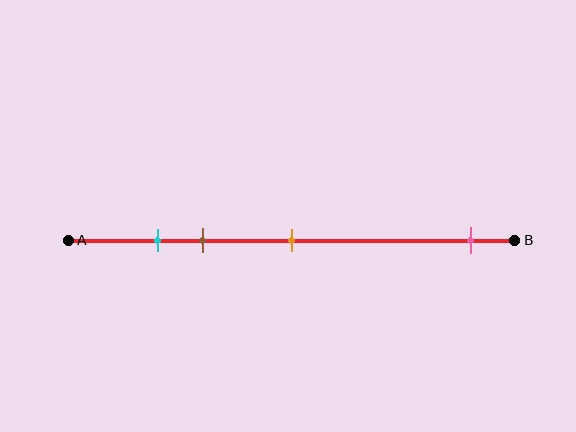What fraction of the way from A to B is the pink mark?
The pink mark is approximately 90% (0.9) of the way from A to B.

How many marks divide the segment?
There are 4 marks dividing the segment.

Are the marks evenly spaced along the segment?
No, the marks are not evenly spaced.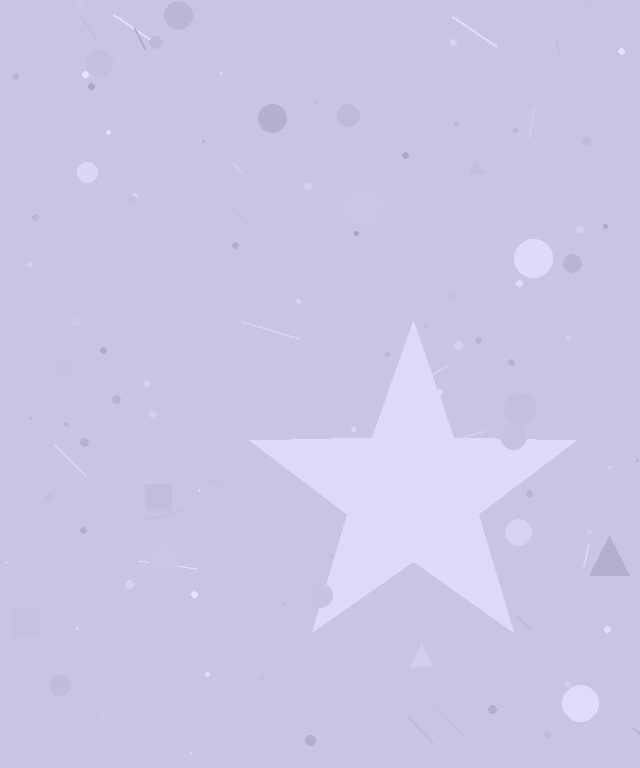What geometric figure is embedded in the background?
A star is embedded in the background.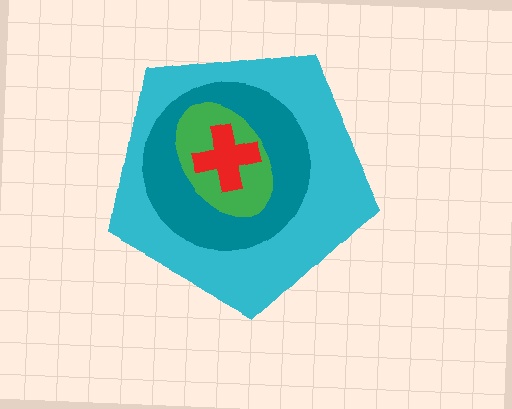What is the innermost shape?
The red cross.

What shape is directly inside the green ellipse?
The red cross.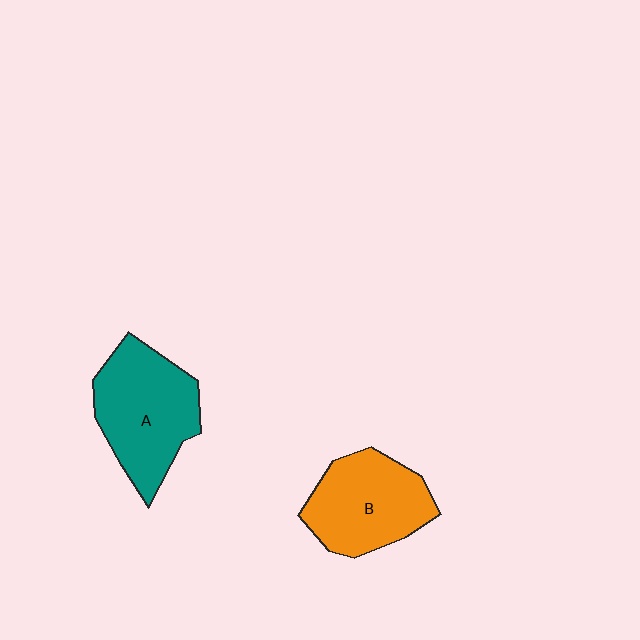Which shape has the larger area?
Shape A (teal).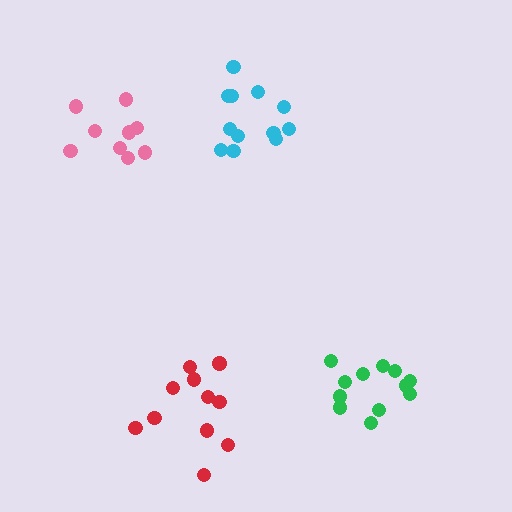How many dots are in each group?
Group 1: 12 dots, Group 2: 11 dots, Group 3: 12 dots, Group 4: 9 dots (44 total).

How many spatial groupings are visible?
There are 4 spatial groupings.